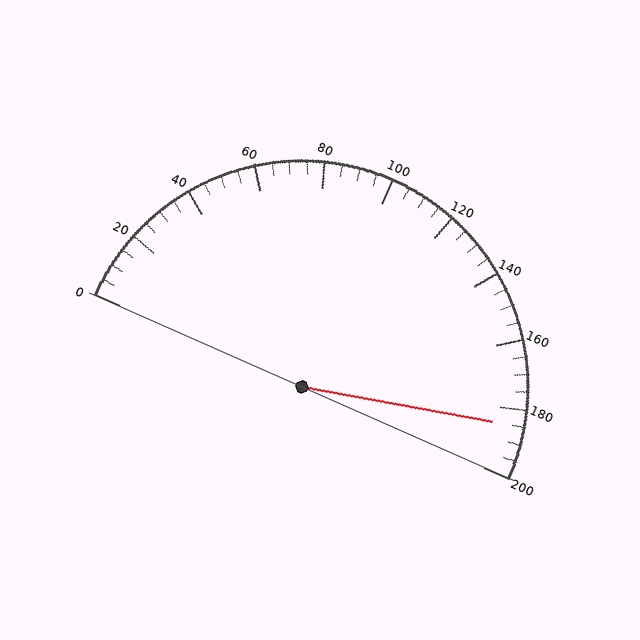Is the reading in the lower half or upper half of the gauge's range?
The reading is in the upper half of the range (0 to 200).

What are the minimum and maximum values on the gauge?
The gauge ranges from 0 to 200.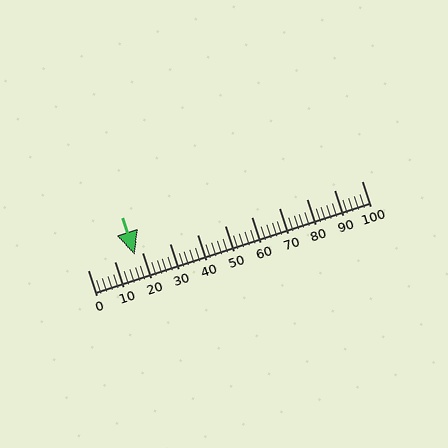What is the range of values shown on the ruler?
The ruler shows values from 0 to 100.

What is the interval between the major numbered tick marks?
The major tick marks are spaced 10 units apart.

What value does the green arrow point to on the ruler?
The green arrow points to approximately 17.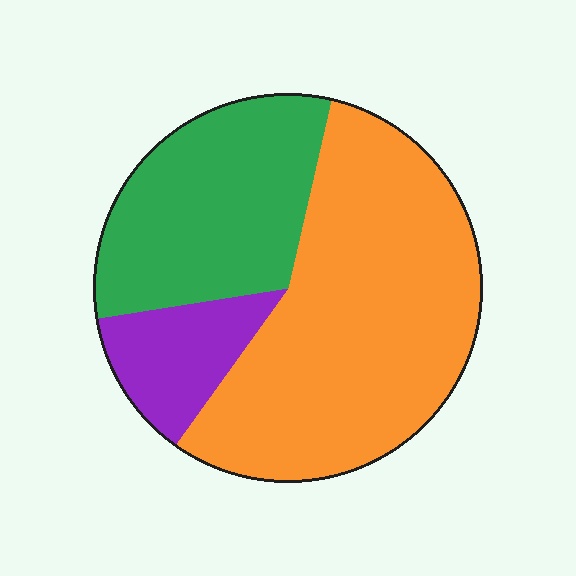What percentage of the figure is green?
Green covers 31% of the figure.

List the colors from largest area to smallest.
From largest to smallest: orange, green, purple.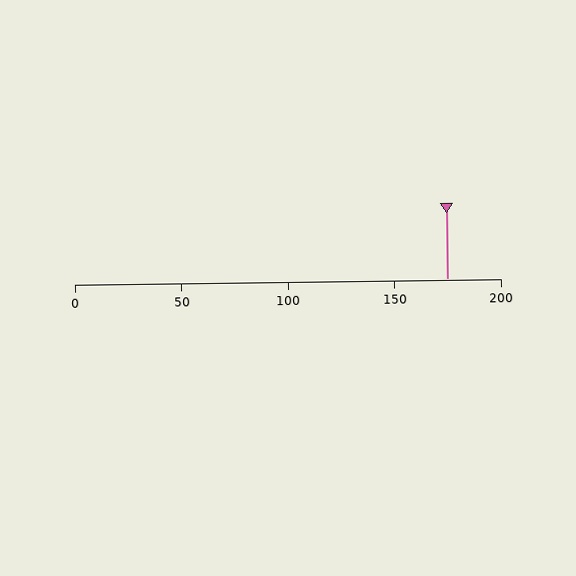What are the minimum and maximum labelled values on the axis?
The axis runs from 0 to 200.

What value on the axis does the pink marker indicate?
The marker indicates approximately 175.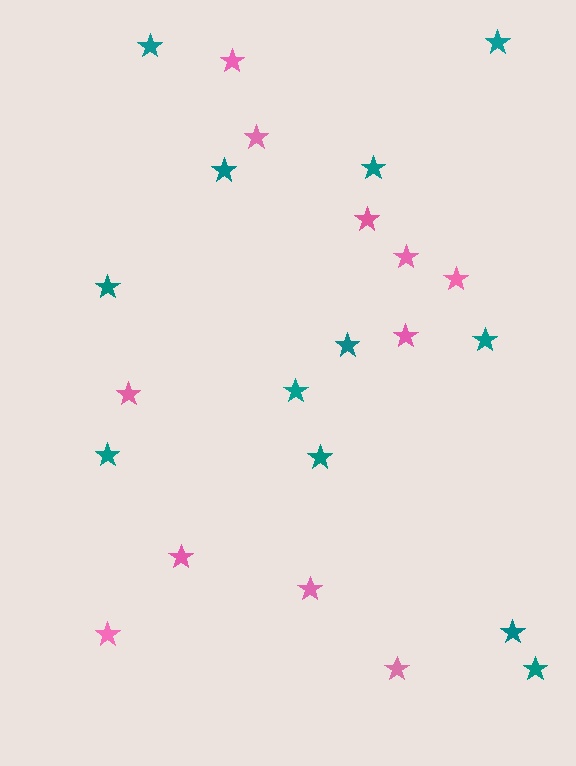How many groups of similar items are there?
There are 2 groups: one group of teal stars (12) and one group of pink stars (11).